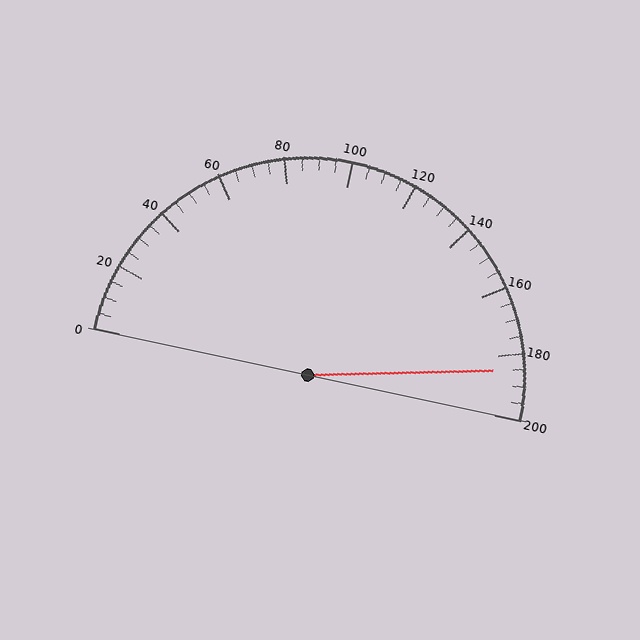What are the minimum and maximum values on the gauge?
The gauge ranges from 0 to 200.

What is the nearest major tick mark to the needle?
The nearest major tick mark is 180.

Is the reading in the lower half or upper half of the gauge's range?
The reading is in the upper half of the range (0 to 200).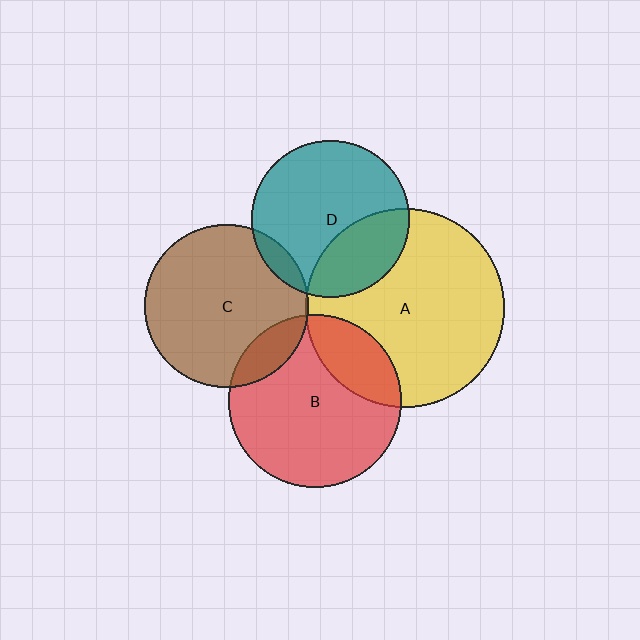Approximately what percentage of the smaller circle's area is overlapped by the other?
Approximately 5%.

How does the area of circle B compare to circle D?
Approximately 1.2 times.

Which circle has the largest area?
Circle A (yellow).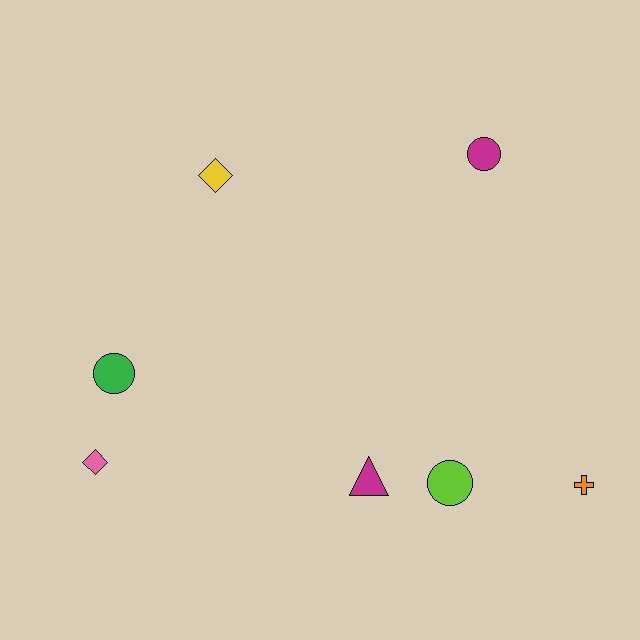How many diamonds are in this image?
There are 2 diamonds.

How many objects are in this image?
There are 7 objects.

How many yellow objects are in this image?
There is 1 yellow object.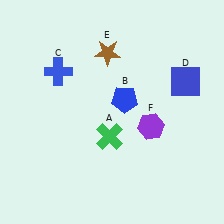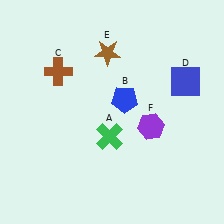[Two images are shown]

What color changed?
The cross (C) changed from blue in Image 1 to brown in Image 2.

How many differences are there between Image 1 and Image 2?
There is 1 difference between the two images.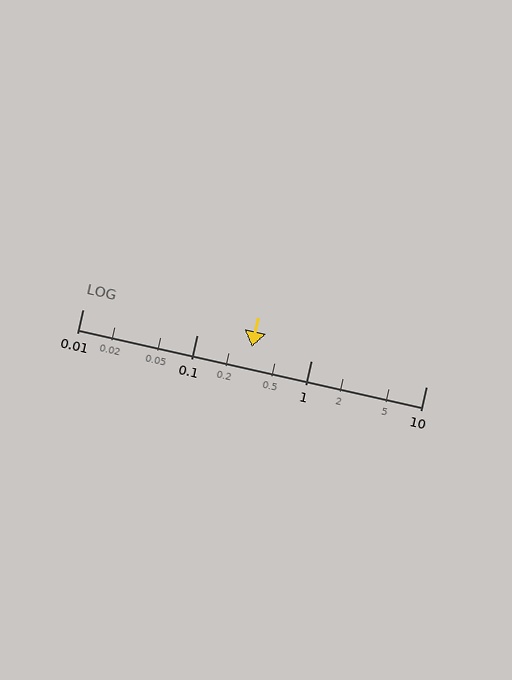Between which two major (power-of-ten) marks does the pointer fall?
The pointer is between 0.1 and 1.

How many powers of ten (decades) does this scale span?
The scale spans 3 decades, from 0.01 to 10.